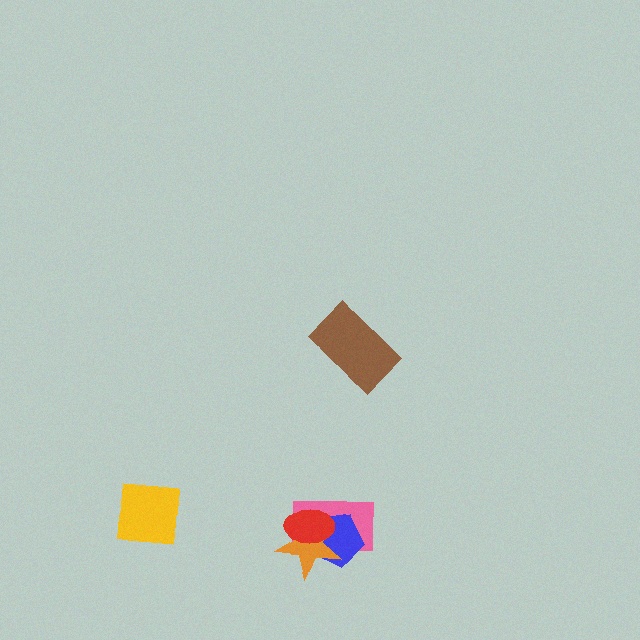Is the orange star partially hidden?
Yes, it is partially covered by another shape.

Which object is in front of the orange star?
The red ellipse is in front of the orange star.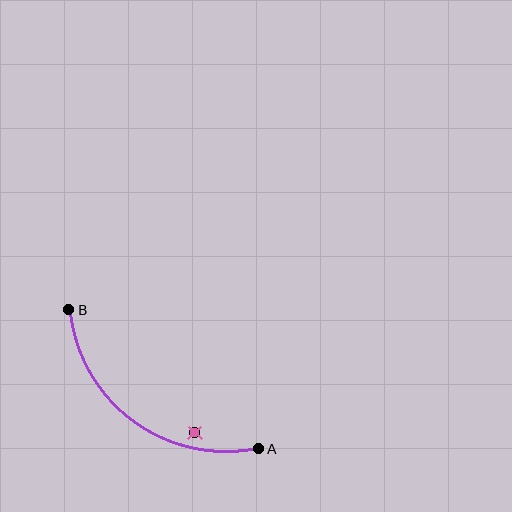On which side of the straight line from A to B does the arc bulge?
The arc bulges below and to the left of the straight line connecting A and B.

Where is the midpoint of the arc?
The arc midpoint is the point on the curve farthest from the straight line joining A and B. It sits below and to the left of that line.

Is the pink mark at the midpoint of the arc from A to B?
No — the pink mark does not lie on the arc at all. It sits slightly inside the curve.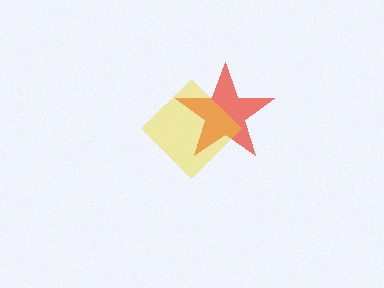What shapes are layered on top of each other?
The layered shapes are: a red star, a yellow diamond.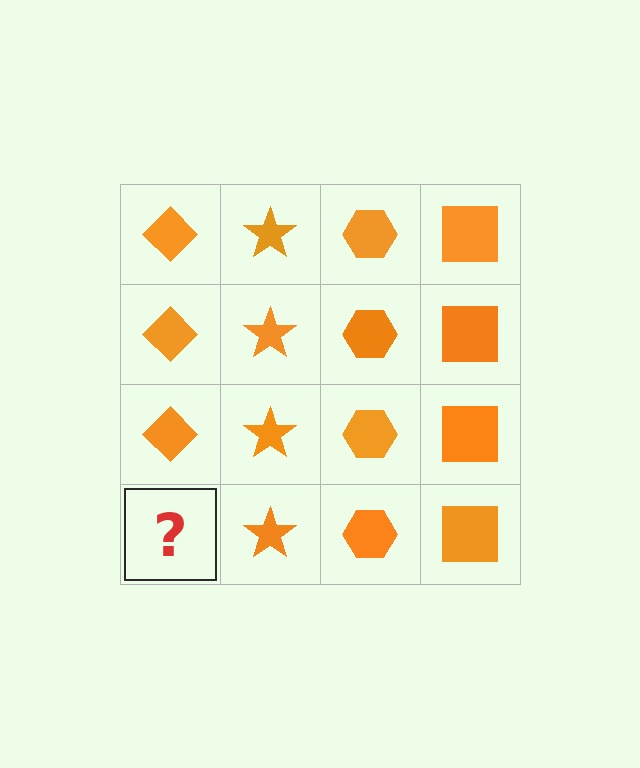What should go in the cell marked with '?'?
The missing cell should contain an orange diamond.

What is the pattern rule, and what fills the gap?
The rule is that each column has a consistent shape. The gap should be filled with an orange diamond.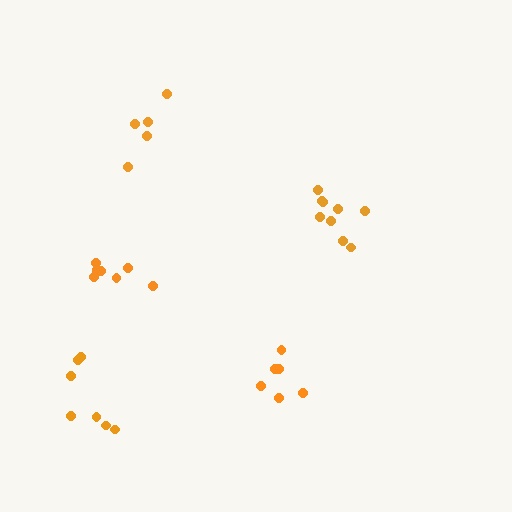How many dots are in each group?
Group 1: 9 dots, Group 2: 7 dots, Group 3: 6 dots, Group 4: 5 dots, Group 5: 7 dots (34 total).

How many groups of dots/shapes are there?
There are 5 groups.